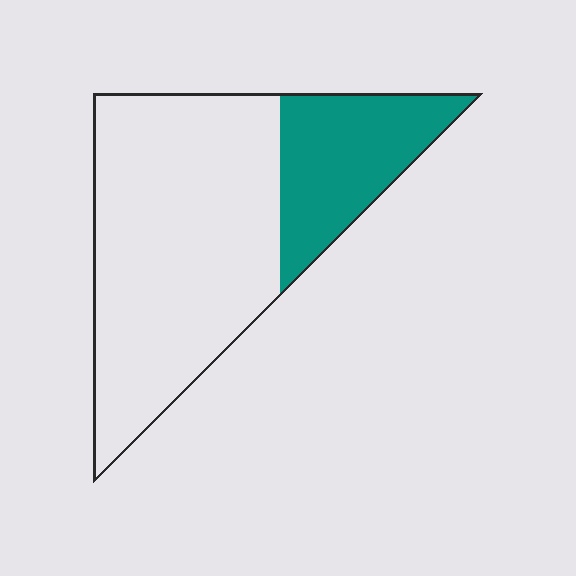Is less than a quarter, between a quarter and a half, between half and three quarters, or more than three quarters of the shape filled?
Between a quarter and a half.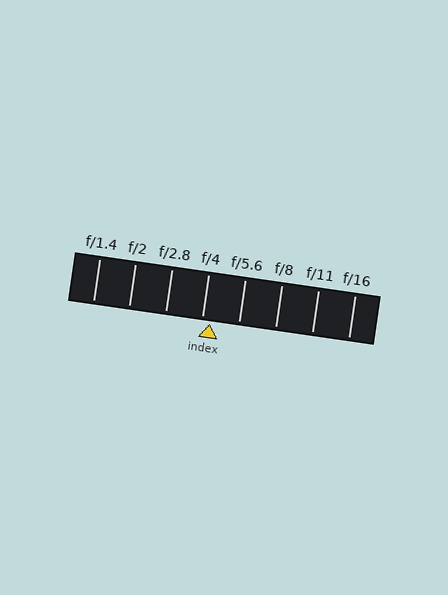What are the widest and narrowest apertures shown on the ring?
The widest aperture shown is f/1.4 and the narrowest is f/16.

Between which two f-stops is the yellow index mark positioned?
The index mark is between f/4 and f/5.6.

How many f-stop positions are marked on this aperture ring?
There are 8 f-stop positions marked.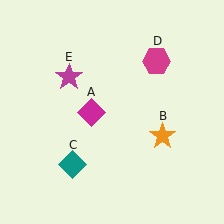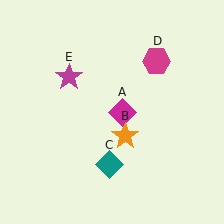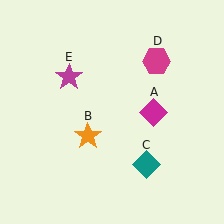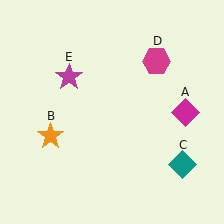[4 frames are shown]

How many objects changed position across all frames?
3 objects changed position: magenta diamond (object A), orange star (object B), teal diamond (object C).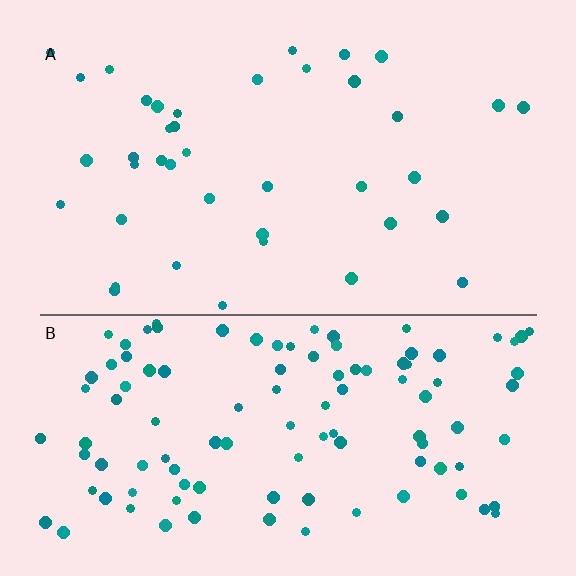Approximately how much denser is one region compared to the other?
Approximately 2.7× — region B over region A.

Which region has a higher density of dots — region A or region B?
B (the bottom).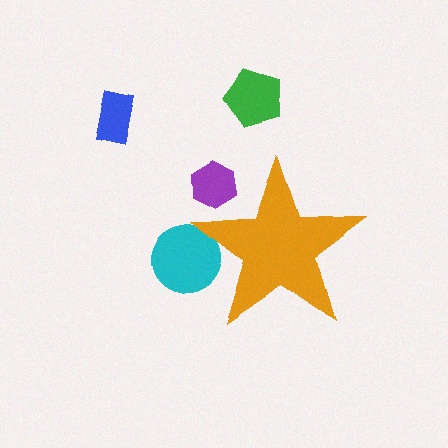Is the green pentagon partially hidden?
No, the green pentagon is fully visible.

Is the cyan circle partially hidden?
Yes, the cyan circle is partially hidden behind the orange star.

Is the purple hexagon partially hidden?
Yes, the purple hexagon is partially hidden behind the orange star.